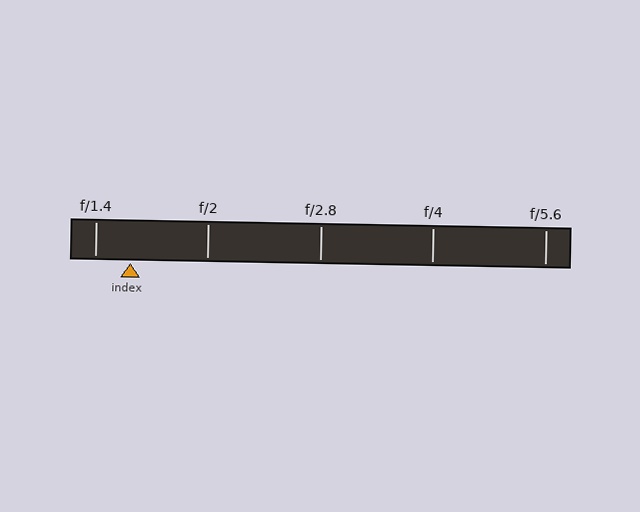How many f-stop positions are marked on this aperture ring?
There are 5 f-stop positions marked.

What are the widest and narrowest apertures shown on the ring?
The widest aperture shown is f/1.4 and the narrowest is f/5.6.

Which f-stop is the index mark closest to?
The index mark is closest to f/1.4.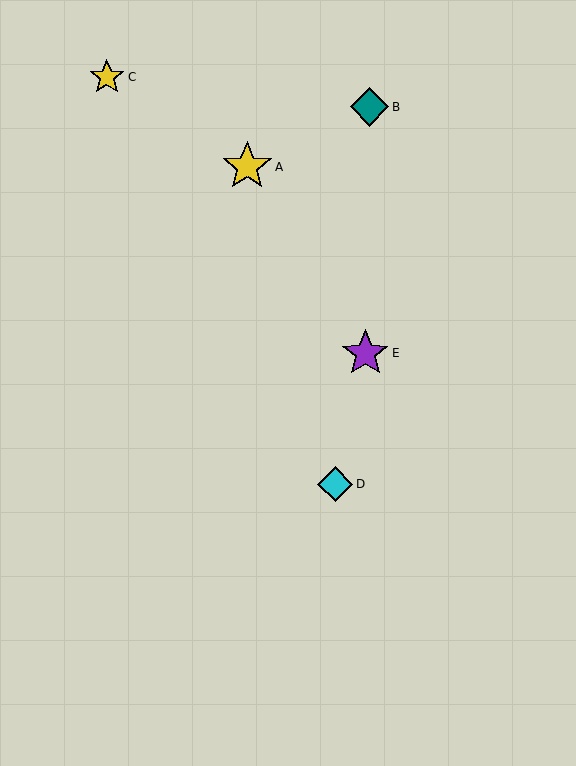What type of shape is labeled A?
Shape A is a yellow star.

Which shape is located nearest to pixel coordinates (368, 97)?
The teal diamond (labeled B) at (370, 107) is nearest to that location.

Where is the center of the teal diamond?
The center of the teal diamond is at (370, 107).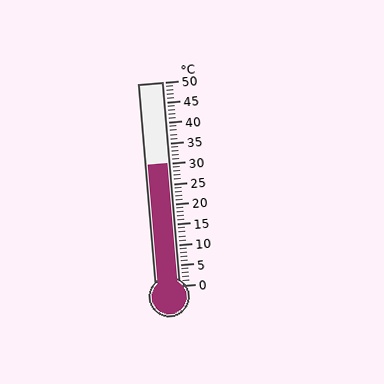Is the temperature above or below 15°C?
The temperature is above 15°C.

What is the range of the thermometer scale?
The thermometer scale ranges from 0°C to 50°C.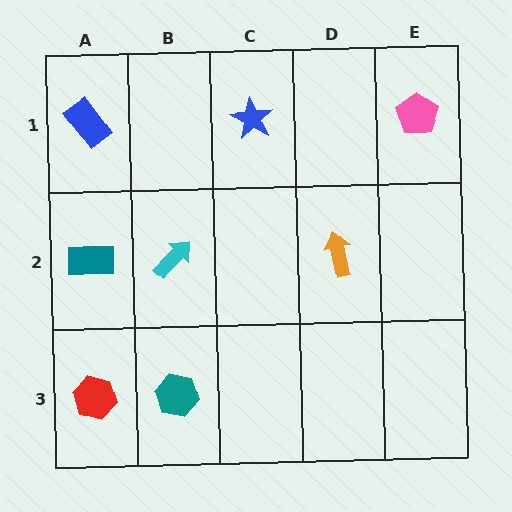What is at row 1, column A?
A blue rectangle.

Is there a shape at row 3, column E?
No, that cell is empty.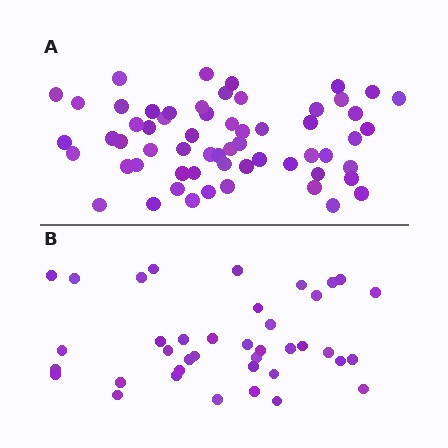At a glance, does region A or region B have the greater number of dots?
Region A (the top region) has more dots.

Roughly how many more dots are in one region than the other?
Region A has approximately 20 more dots than region B.